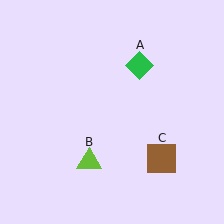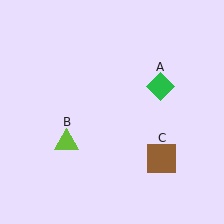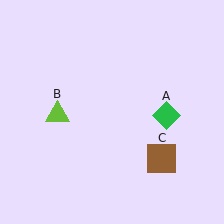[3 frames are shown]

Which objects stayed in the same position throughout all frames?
Brown square (object C) remained stationary.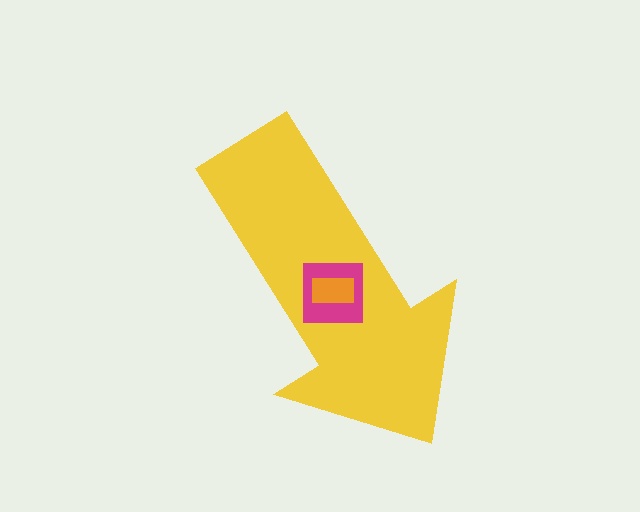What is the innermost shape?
The orange rectangle.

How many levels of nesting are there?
3.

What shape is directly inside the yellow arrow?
The magenta square.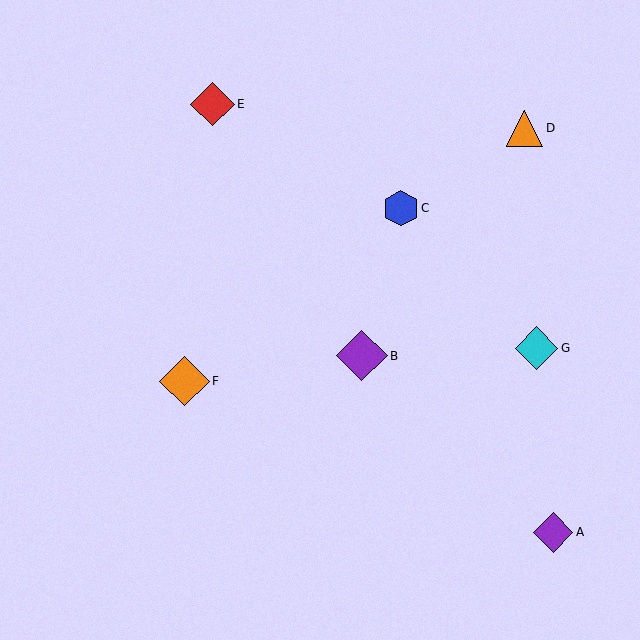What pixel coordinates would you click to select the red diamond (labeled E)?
Click at (213, 104) to select the red diamond E.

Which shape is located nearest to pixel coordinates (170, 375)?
The orange diamond (labeled F) at (185, 381) is nearest to that location.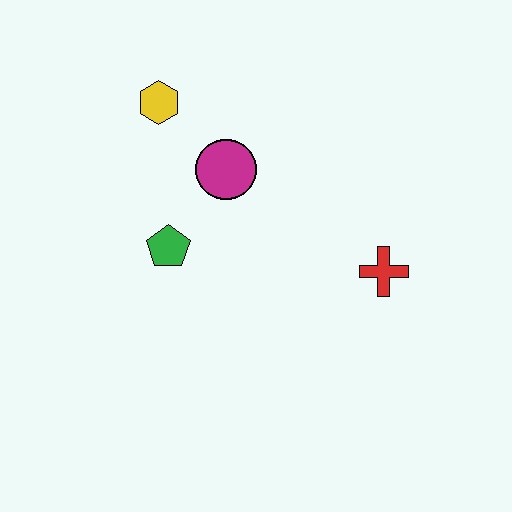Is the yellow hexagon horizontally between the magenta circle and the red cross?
No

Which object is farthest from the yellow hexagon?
The red cross is farthest from the yellow hexagon.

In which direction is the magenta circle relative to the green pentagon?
The magenta circle is above the green pentagon.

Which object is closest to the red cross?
The magenta circle is closest to the red cross.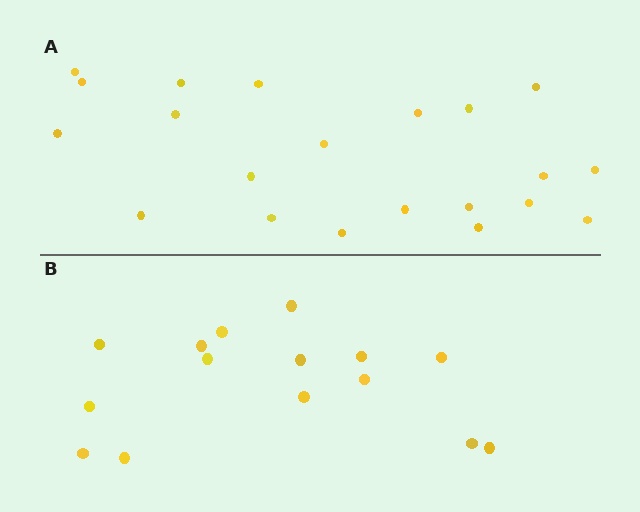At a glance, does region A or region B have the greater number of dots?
Region A (the top region) has more dots.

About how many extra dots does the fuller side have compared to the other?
Region A has about 6 more dots than region B.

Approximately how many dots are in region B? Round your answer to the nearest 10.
About 20 dots. (The exact count is 15, which rounds to 20.)